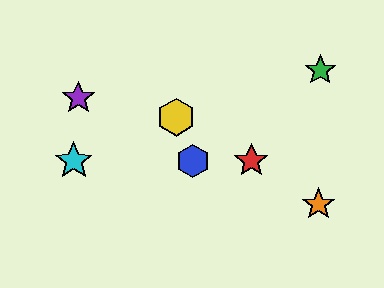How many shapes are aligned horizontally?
3 shapes (the red star, the blue hexagon, the cyan star) are aligned horizontally.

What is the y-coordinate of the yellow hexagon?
The yellow hexagon is at y≈117.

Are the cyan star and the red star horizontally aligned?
Yes, both are at y≈161.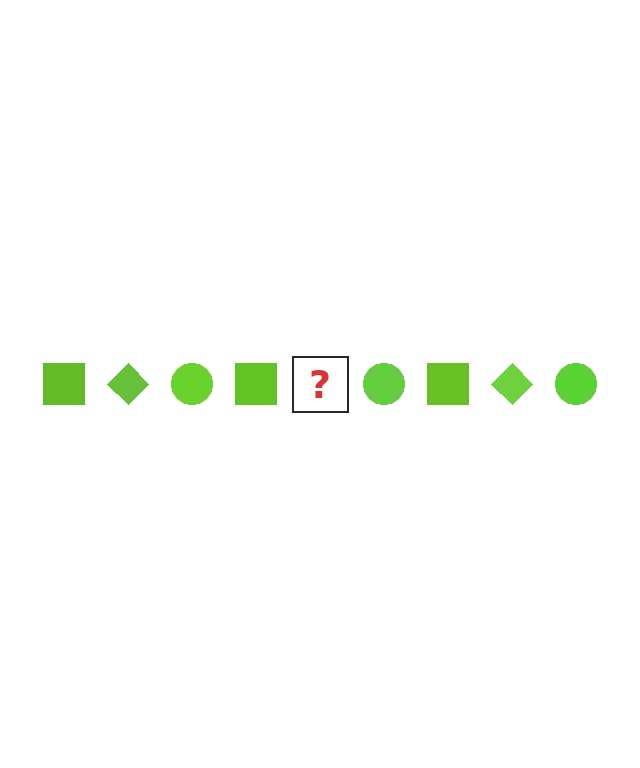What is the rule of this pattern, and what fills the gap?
The rule is that the pattern cycles through square, diamond, circle shapes in lime. The gap should be filled with a lime diamond.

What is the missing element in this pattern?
The missing element is a lime diamond.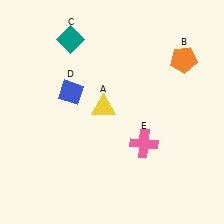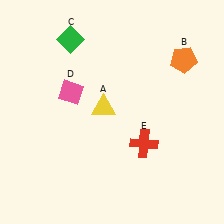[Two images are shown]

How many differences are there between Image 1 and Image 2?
There are 3 differences between the two images.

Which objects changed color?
C changed from teal to green. D changed from blue to pink. E changed from pink to red.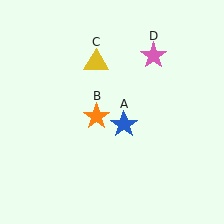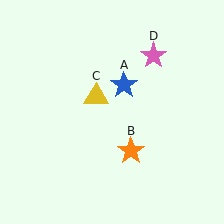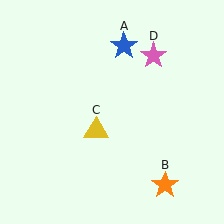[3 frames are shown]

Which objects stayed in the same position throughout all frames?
Pink star (object D) remained stationary.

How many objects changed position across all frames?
3 objects changed position: blue star (object A), orange star (object B), yellow triangle (object C).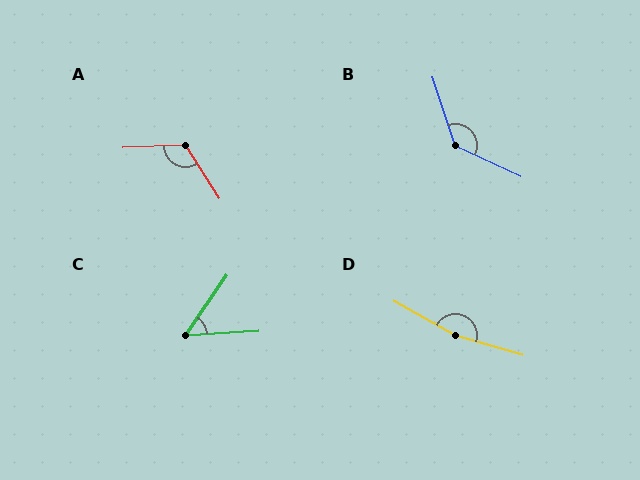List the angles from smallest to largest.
C (52°), A (120°), B (133°), D (167°).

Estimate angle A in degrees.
Approximately 120 degrees.